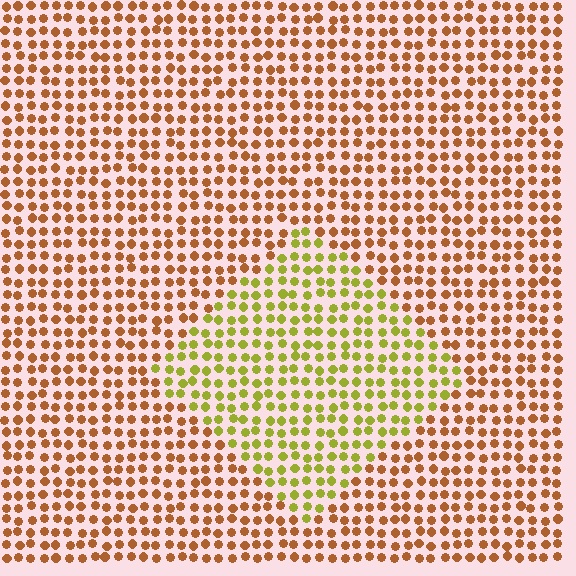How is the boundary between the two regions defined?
The boundary is defined purely by a slight shift in hue (about 47 degrees). Spacing, size, and orientation are identical on both sides.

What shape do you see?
I see a diamond.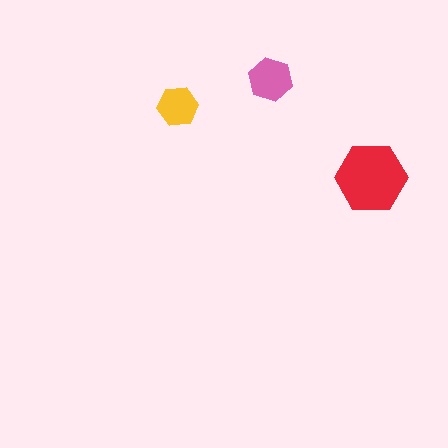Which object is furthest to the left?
The yellow hexagon is leftmost.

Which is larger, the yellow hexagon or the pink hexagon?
The pink one.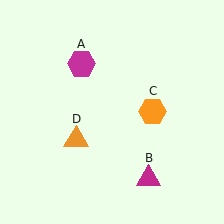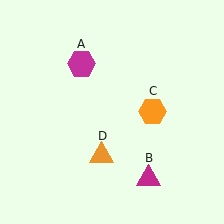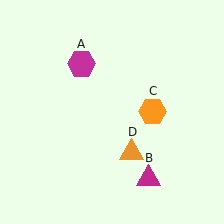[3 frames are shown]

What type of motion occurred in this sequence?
The orange triangle (object D) rotated counterclockwise around the center of the scene.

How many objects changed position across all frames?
1 object changed position: orange triangle (object D).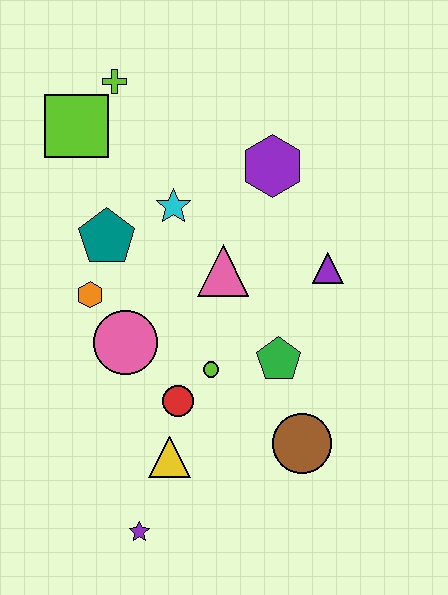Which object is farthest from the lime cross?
The purple star is farthest from the lime cross.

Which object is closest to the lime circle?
The red circle is closest to the lime circle.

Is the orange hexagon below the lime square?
Yes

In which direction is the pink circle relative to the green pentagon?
The pink circle is to the left of the green pentagon.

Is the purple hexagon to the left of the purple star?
No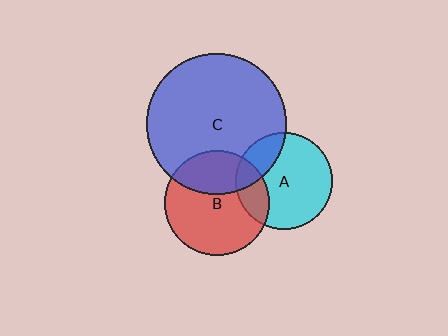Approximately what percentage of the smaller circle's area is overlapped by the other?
Approximately 30%.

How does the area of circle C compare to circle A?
Approximately 2.1 times.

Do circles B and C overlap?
Yes.